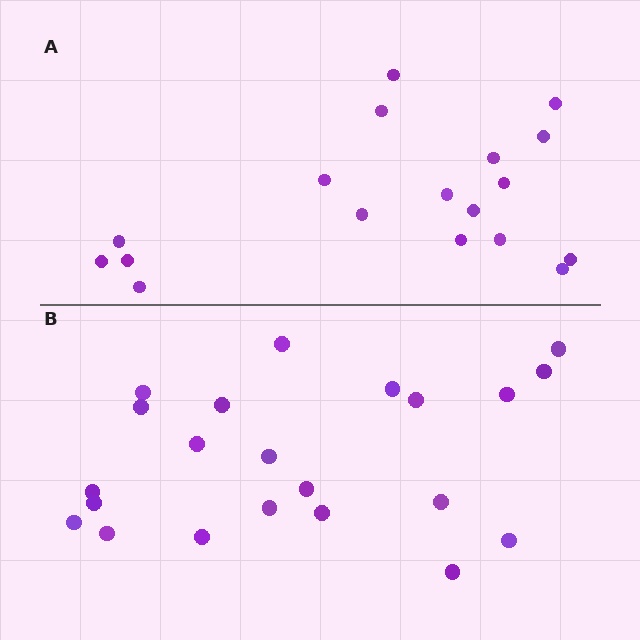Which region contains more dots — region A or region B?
Region B (the bottom region) has more dots.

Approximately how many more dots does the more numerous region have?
Region B has about 4 more dots than region A.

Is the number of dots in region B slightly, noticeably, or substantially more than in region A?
Region B has only slightly more — the two regions are fairly close. The ratio is roughly 1.2 to 1.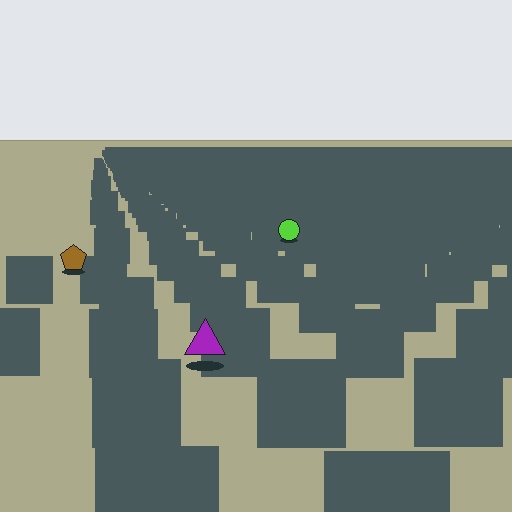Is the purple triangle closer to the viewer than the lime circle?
Yes. The purple triangle is closer — you can tell from the texture gradient: the ground texture is coarser near it.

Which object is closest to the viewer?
The purple triangle is closest. The texture marks near it are larger and more spread out.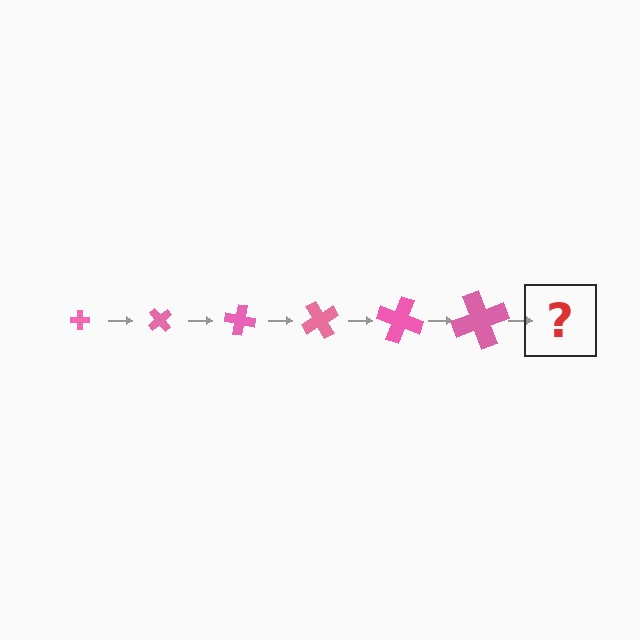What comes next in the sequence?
The next element should be a cross, larger than the previous one and rotated 300 degrees from the start.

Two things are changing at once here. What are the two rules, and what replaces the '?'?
The two rules are that the cross grows larger each step and it rotates 50 degrees each step. The '?' should be a cross, larger than the previous one and rotated 300 degrees from the start.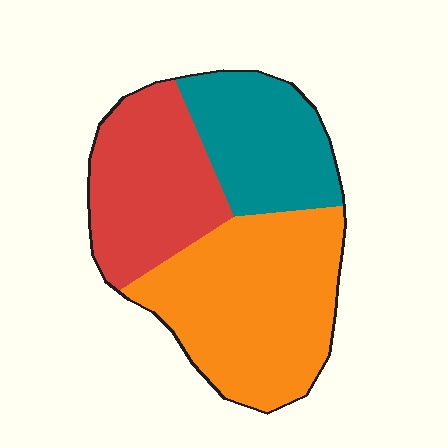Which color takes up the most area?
Orange, at roughly 45%.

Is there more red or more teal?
Red.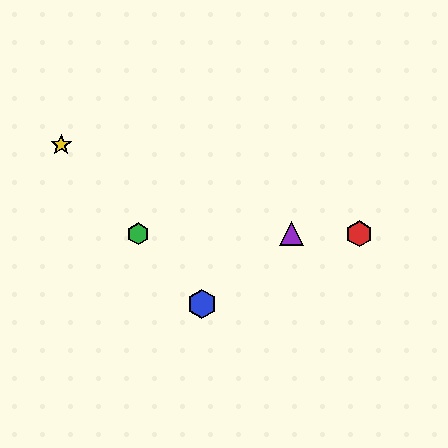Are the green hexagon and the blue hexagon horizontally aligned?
No, the green hexagon is at y≈234 and the blue hexagon is at y≈304.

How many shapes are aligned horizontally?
3 shapes (the red hexagon, the green hexagon, the purple triangle) are aligned horizontally.